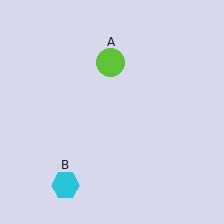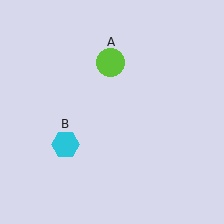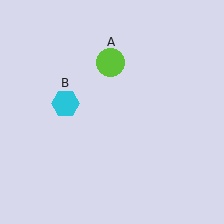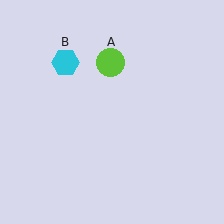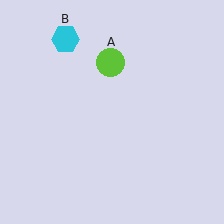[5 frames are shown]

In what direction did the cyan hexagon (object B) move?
The cyan hexagon (object B) moved up.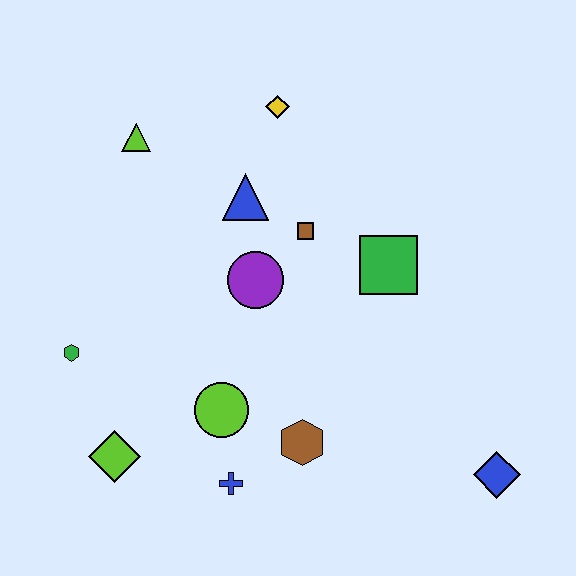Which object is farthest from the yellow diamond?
The blue diamond is farthest from the yellow diamond.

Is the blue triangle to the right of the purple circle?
No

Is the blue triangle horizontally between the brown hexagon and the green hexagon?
Yes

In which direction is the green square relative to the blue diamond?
The green square is above the blue diamond.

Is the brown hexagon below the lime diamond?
No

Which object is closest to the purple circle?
The brown square is closest to the purple circle.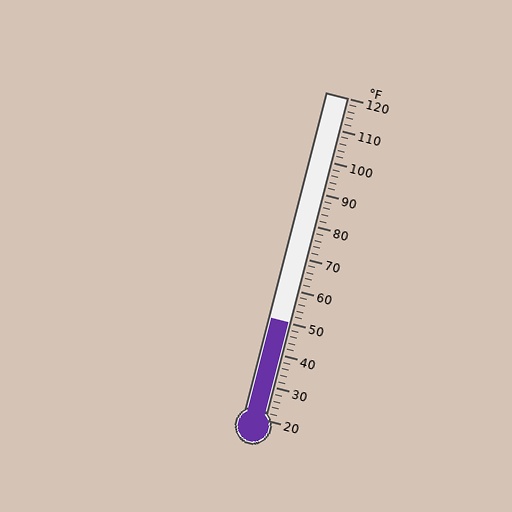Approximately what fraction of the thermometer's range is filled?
The thermometer is filled to approximately 30% of its range.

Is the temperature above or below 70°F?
The temperature is below 70°F.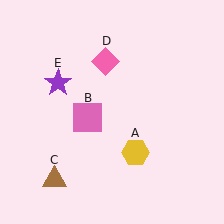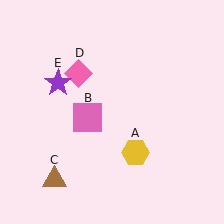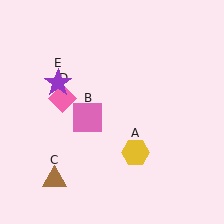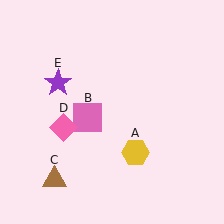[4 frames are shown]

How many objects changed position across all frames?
1 object changed position: pink diamond (object D).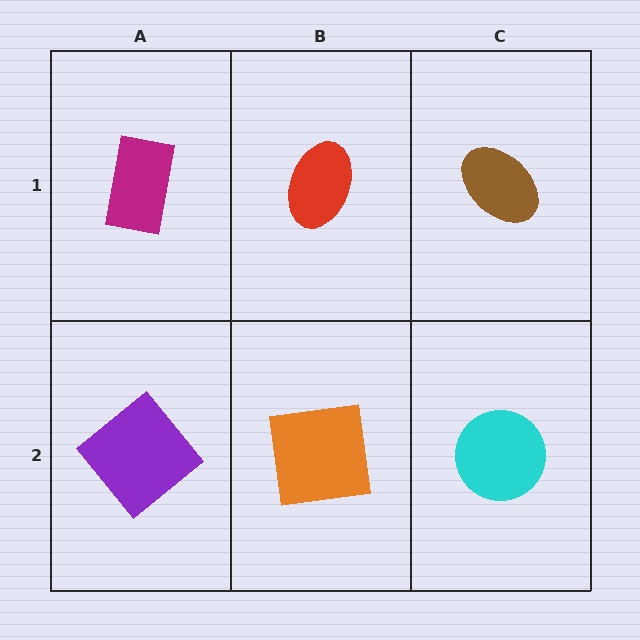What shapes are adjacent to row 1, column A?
A purple diamond (row 2, column A), a red ellipse (row 1, column B).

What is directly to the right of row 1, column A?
A red ellipse.